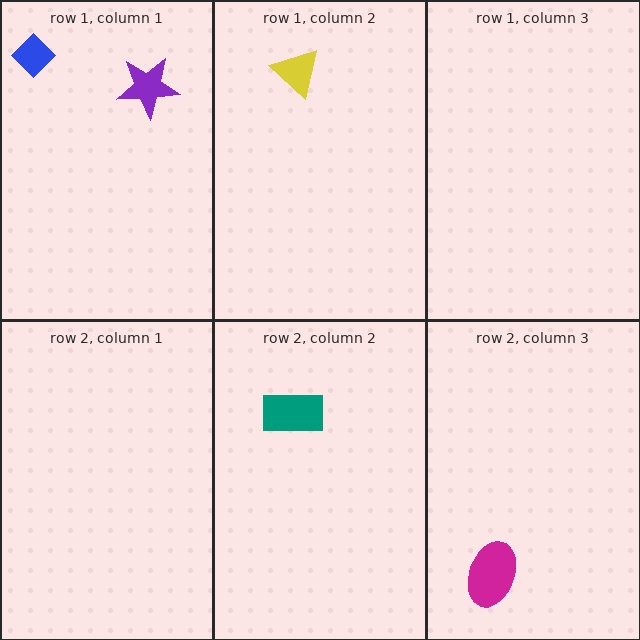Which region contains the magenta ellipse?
The row 2, column 3 region.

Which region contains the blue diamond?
The row 1, column 1 region.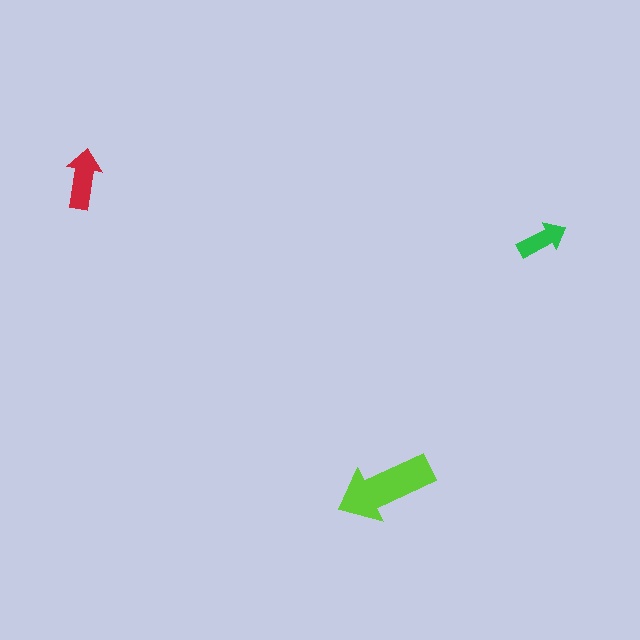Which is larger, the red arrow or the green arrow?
The red one.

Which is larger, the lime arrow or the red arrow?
The lime one.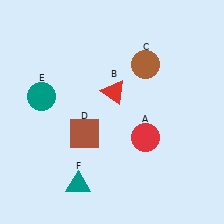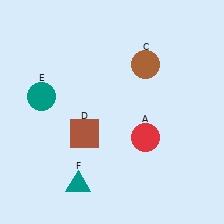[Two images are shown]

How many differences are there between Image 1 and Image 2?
There is 1 difference between the two images.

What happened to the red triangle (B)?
The red triangle (B) was removed in Image 2. It was in the top-right area of Image 1.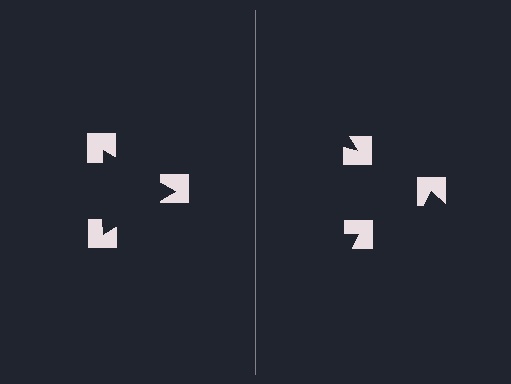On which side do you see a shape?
An illusory triangle appears on the left side. On the right side the wedge cuts are rotated, so no coherent shape forms.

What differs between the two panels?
The notched squares are positioned identically on both sides; only the wedge orientations differ. On the left they align to a triangle; on the right they are misaligned.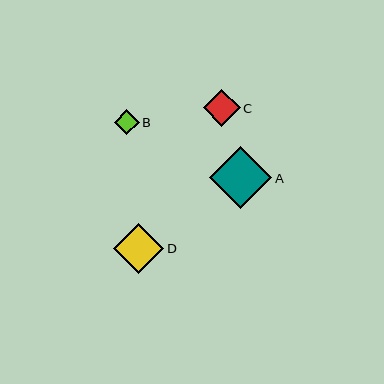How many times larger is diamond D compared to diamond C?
Diamond D is approximately 1.4 times the size of diamond C.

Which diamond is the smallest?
Diamond B is the smallest with a size of approximately 25 pixels.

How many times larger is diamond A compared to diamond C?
Diamond A is approximately 1.7 times the size of diamond C.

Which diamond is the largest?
Diamond A is the largest with a size of approximately 62 pixels.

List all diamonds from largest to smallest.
From largest to smallest: A, D, C, B.